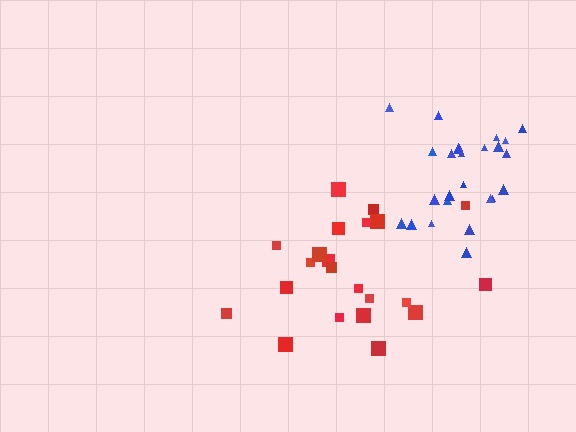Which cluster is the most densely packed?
Blue.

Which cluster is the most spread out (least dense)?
Red.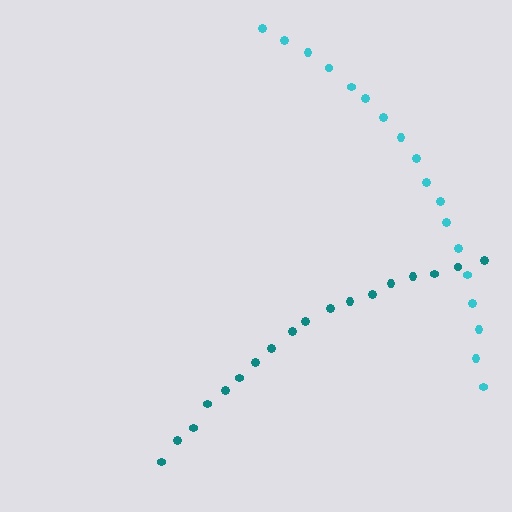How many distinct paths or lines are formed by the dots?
There are 2 distinct paths.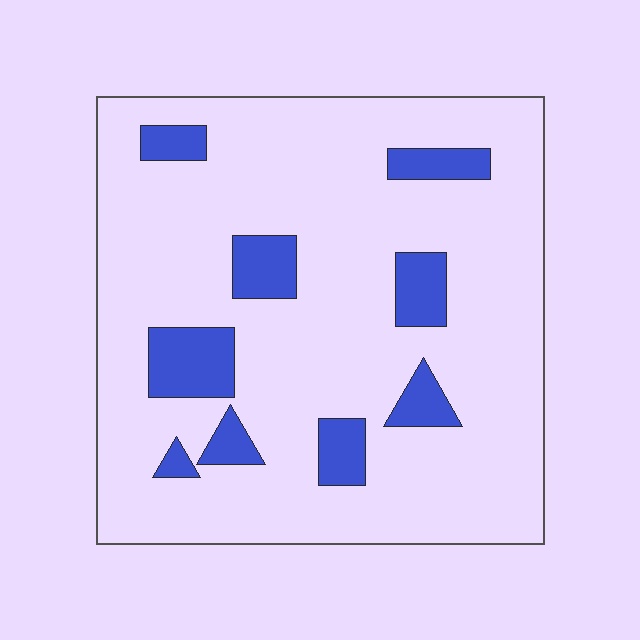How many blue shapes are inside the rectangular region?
9.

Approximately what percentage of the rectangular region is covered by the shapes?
Approximately 15%.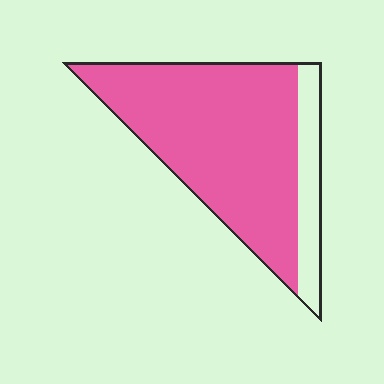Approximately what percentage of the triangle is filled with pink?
Approximately 80%.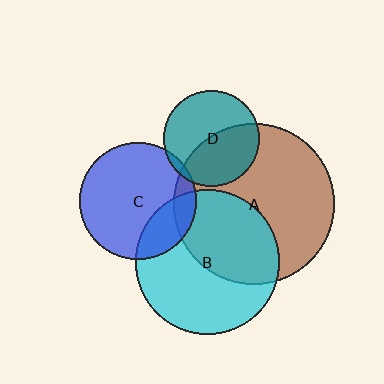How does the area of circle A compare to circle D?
Approximately 2.8 times.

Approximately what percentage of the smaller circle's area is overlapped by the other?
Approximately 5%.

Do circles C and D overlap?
Yes.